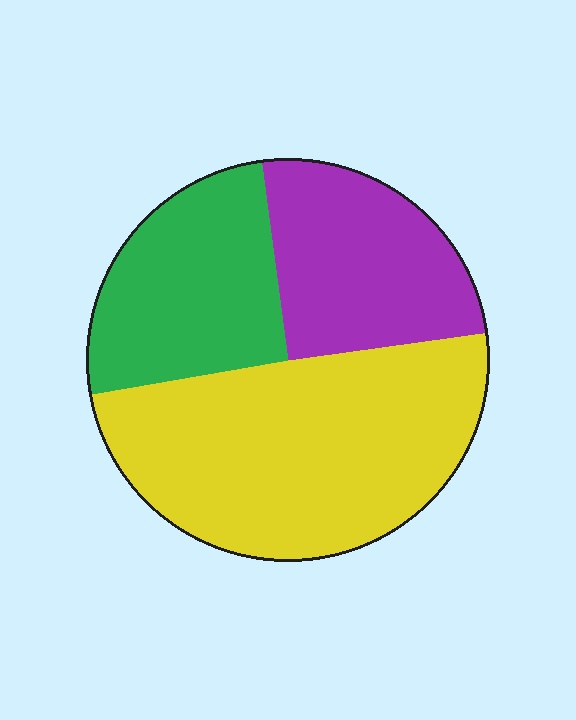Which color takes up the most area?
Yellow, at roughly 50%.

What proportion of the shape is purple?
Purple covers 25% of the shape.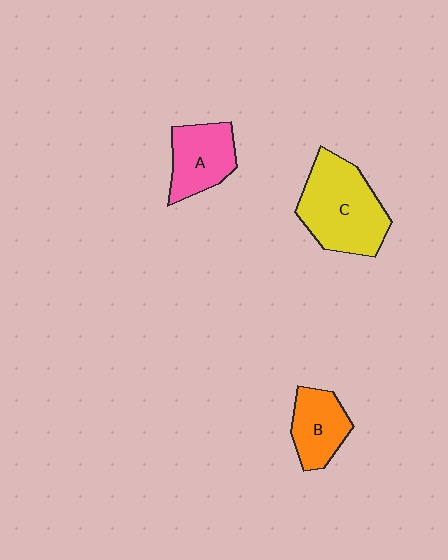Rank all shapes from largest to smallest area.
From largest to smallest: C (yellow), A (pink), B (orange).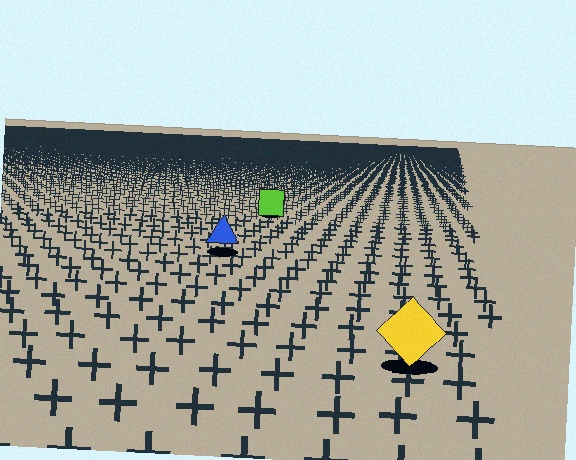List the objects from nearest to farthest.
From nearest to farthest: the yellow diamond, the blue triangle, the lime square.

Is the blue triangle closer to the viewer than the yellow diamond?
No. The yellow diamond is closer — you can tell from the texture gradient: the ground texture is coarser near it.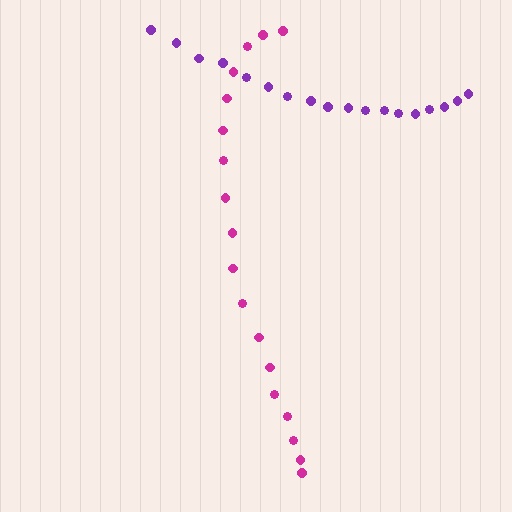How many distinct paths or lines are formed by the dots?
There are 2 distinct paths.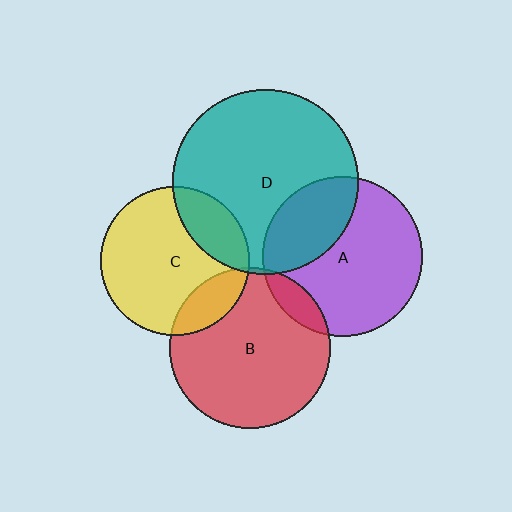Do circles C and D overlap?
Yes.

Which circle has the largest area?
Circle D (teal).